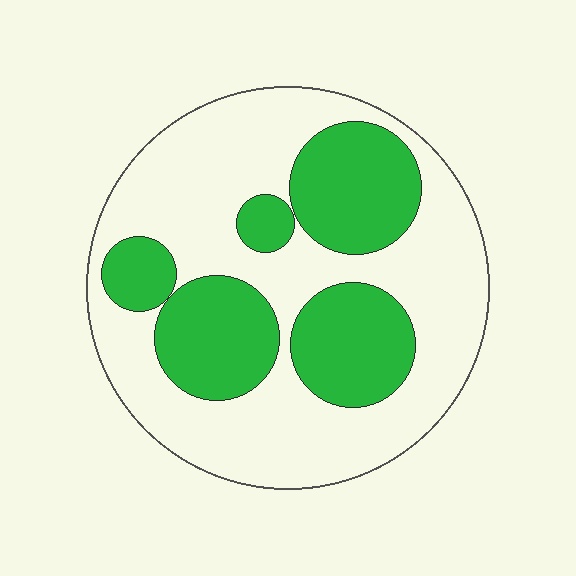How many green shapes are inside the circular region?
5.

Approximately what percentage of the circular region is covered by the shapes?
Approximately 35%.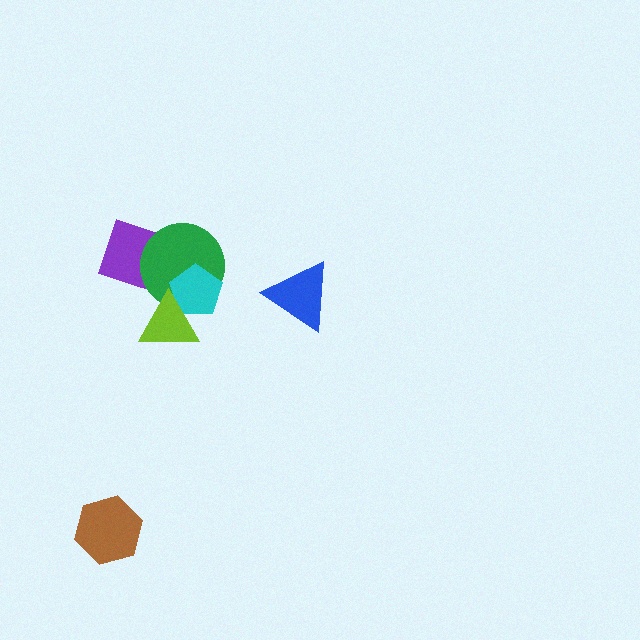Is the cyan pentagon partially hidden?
Yes, it is partially covered by another shape.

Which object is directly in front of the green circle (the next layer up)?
The cyan pentagon is directly in front of the green circle.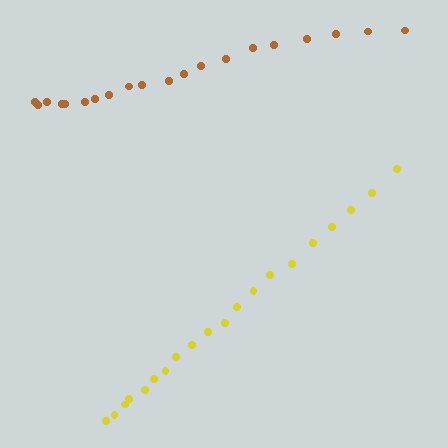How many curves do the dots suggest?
There are 2 distinct paths.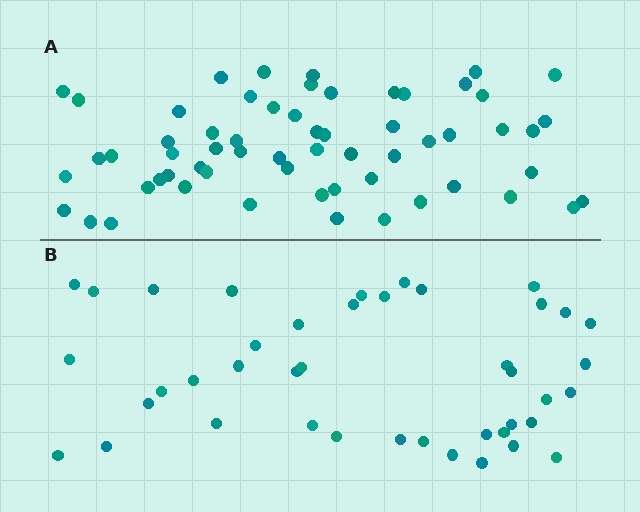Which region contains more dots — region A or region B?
Region A (the top region) has more dots.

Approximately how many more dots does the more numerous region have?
Region A has approximately 20 more dots than region B.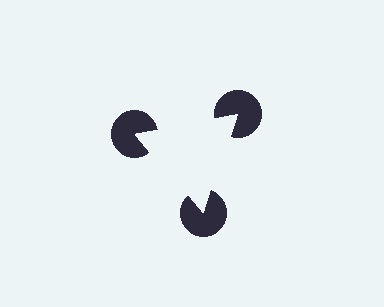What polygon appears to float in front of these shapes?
An illusory triangle — its edges are inferred from the aligned wedge cuts in the pac-man discs, not physically drawn.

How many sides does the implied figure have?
3 sides.